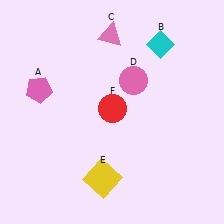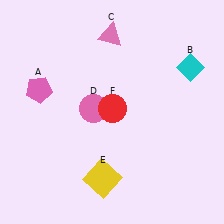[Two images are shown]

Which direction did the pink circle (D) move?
The pink circle (D) moved left.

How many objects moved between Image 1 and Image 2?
2 objects moved between the two images.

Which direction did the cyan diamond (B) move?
The cyan diamond (B) moved right.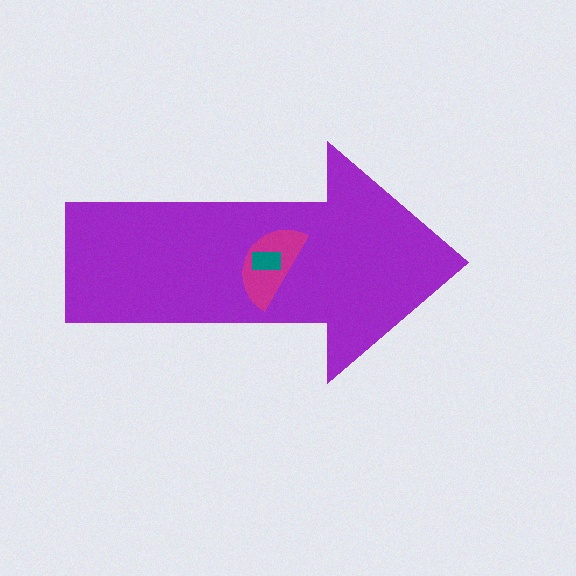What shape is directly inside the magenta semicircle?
The teal rectangle.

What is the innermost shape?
The teal rectangle.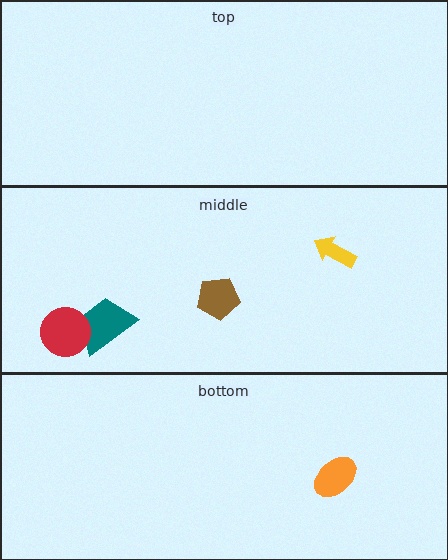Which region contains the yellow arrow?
The middle region.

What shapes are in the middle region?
The teal trapezoid, the red circle, the yellow arrow, the brown pentagon.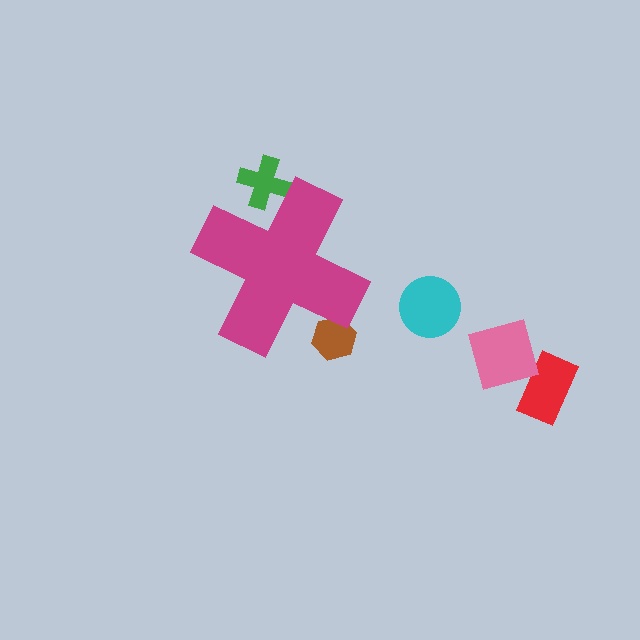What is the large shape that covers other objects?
A magenta cross.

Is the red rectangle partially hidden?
No, the red rectangle is fully visible.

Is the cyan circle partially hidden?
No, the cyan circle is fully visible.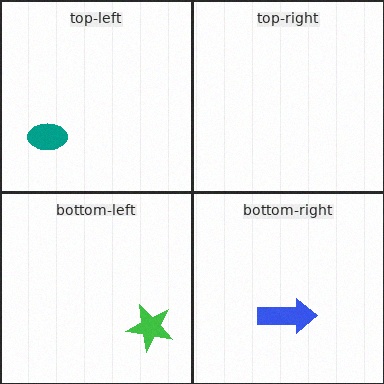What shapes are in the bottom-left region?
The green star.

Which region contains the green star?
The bottom-left region.